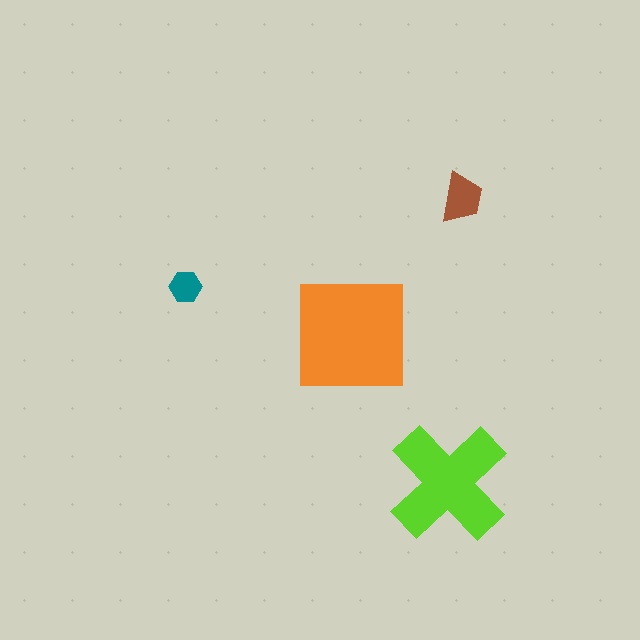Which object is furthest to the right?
The brown trapezoid is rightmost.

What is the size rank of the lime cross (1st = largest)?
2nd.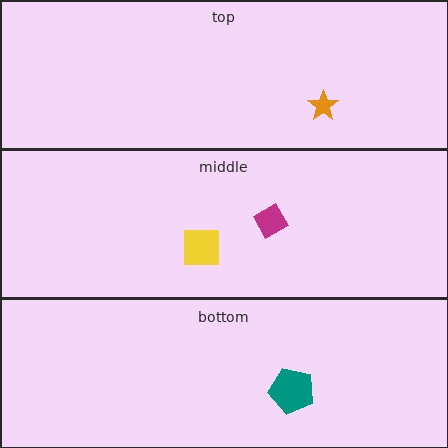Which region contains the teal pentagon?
The bottom region.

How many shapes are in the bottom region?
1.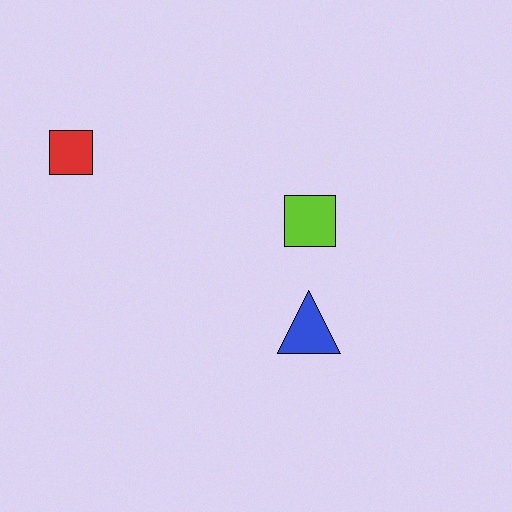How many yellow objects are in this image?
There are no yellow objects.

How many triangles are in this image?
There is 1 triangle.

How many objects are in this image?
There are 3 objects.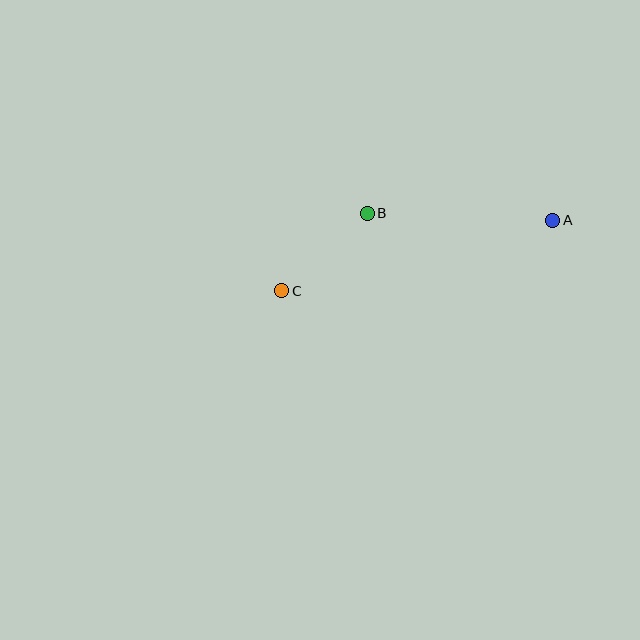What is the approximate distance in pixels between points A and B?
The distance between A and B is approximately 185 pixels.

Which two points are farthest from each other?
Points A and C are farthest from each other.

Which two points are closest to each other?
Points B and C are closest to each other.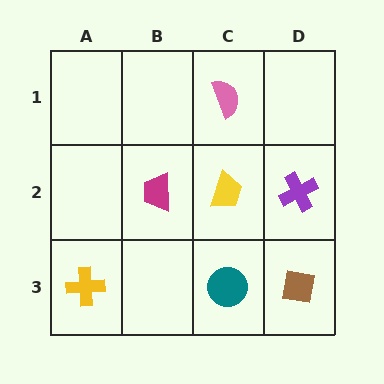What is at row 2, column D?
A purple cross.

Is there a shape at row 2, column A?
No, that cell is empty.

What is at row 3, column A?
A yellow cross.